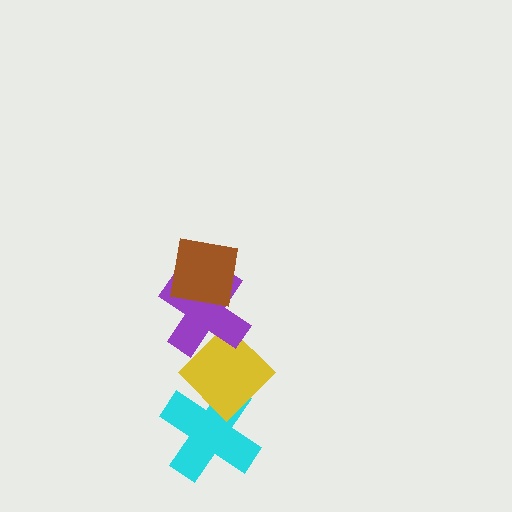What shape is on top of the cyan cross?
The yellow diamond is on top of the cyan cross.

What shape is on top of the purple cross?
The brown square is on top of the purple cross.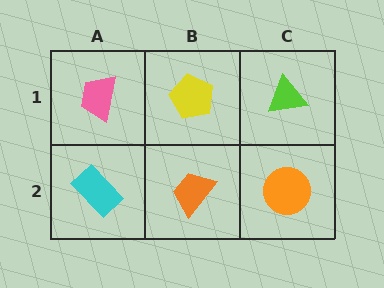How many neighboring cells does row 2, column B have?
3.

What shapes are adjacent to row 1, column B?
An orange trapezoid (row 2, column B), a pink trapezoid (row 1, column A), a lime triangle (row 1, column C).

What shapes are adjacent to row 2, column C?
A lime triangle (row 1, column C), an orange trapezoid (row 2, column B).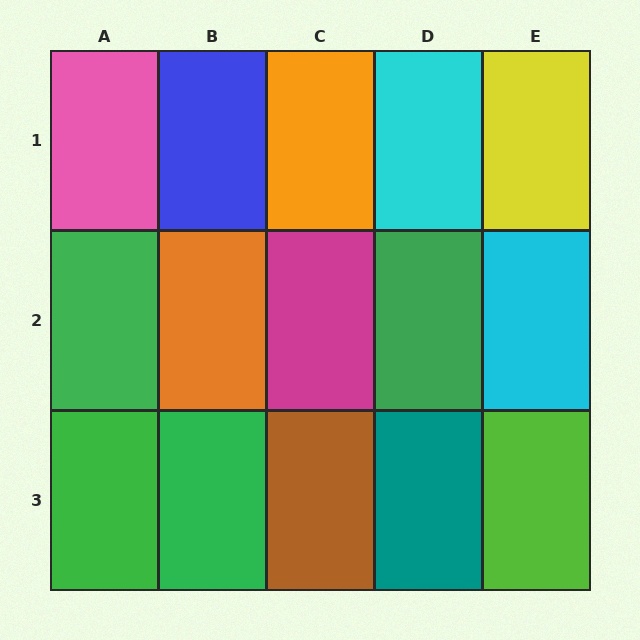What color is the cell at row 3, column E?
Lime.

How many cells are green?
4 cells are green.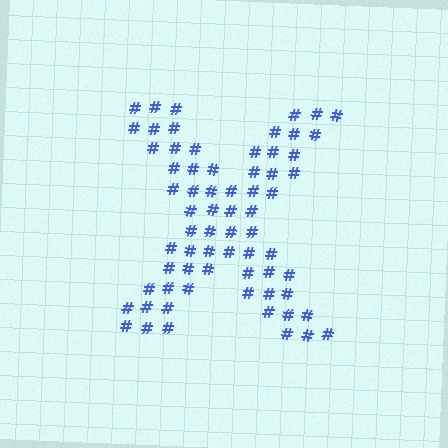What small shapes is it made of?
It is made of small hash symbols.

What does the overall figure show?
The overall figure shows the letter X.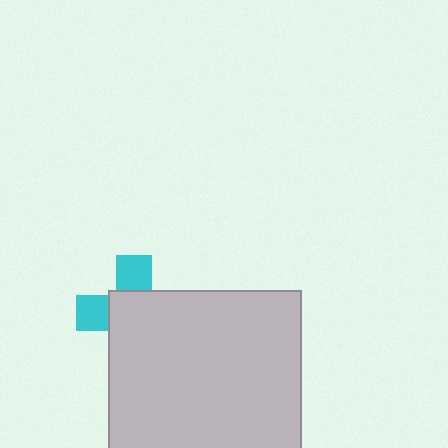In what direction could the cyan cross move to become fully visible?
The cyan cross could move toward the upper-left. That would shift it out from behind the light gray rectangle entirely.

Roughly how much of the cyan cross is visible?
A small part of it is visible (roughly 33%).